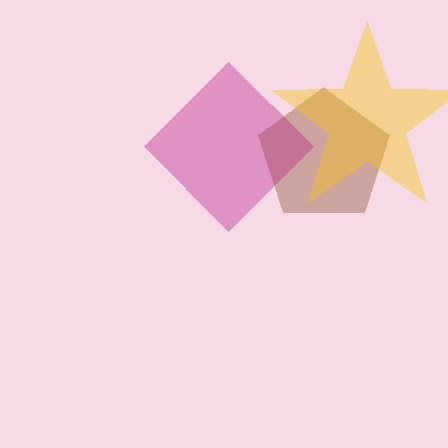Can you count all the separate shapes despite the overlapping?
Yes, there are 3 separate shapes.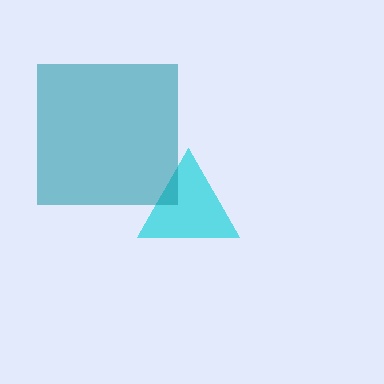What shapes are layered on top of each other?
The layered shapes are: a cyan triangle, a teal square.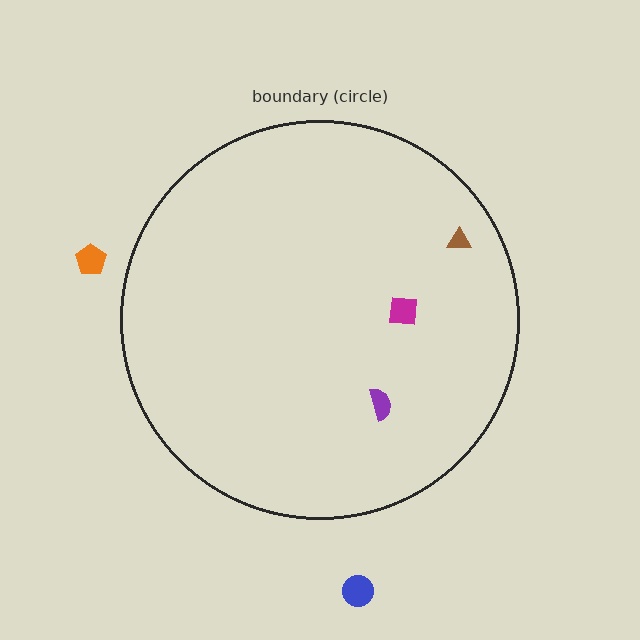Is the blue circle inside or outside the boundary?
Outside.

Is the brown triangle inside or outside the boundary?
Inside.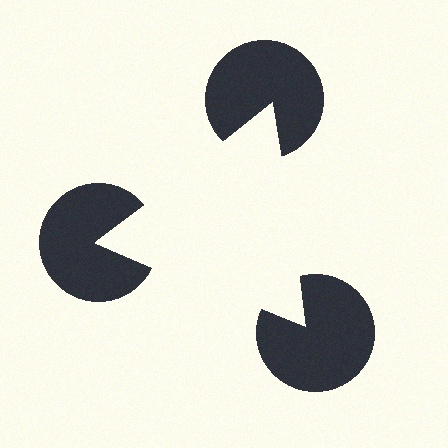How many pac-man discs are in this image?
There are 3 — one at each vertex of the illusory triangle.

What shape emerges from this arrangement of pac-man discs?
An illusory triangle — its edges are inferred from the aligned wedge cuts in the pac-man discs, not physically drawn.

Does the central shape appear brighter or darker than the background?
It typically appears slightly brighter than the background, even though no actual brightness change is drawn.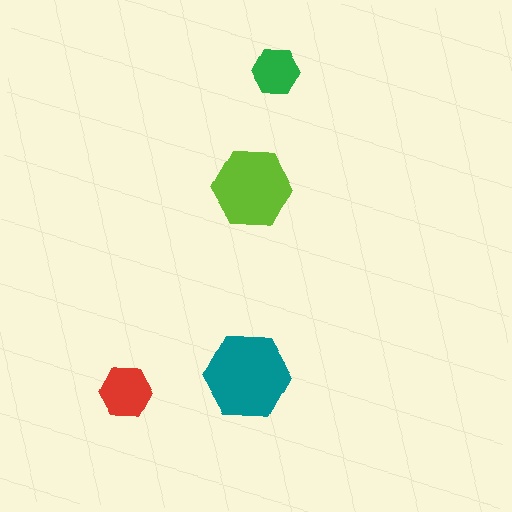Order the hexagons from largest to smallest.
the teal one, the lime one, the red one, the green one.